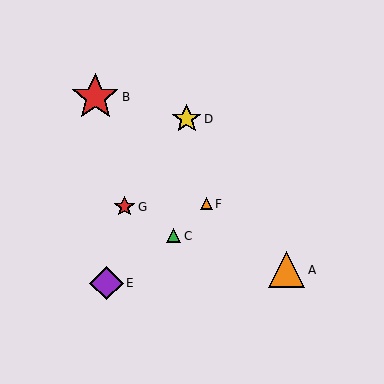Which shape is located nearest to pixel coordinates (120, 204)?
The red star (labeled G) at (124, 207) is nearest to that location.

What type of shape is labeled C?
Shape C is a green triangle.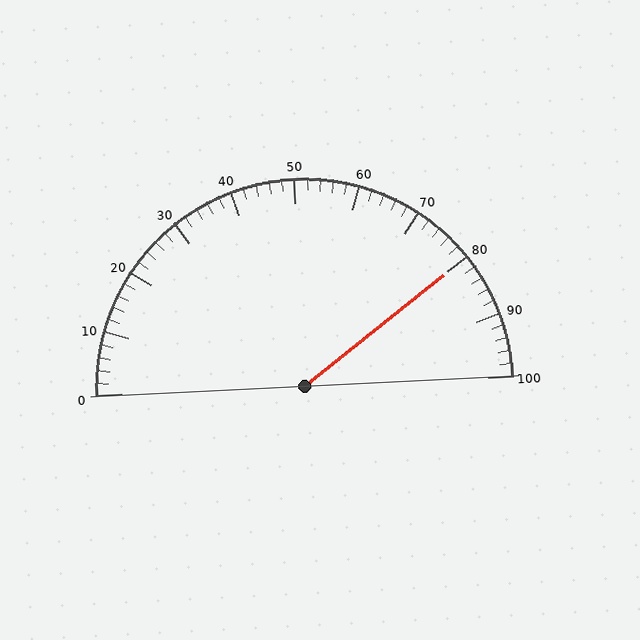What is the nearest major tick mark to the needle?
The nearest major tick mark is 80.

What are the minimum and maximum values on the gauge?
The gauge ranges from 0 to 100.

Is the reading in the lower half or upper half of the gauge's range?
The reading is in the upper half of the range (0 to 100).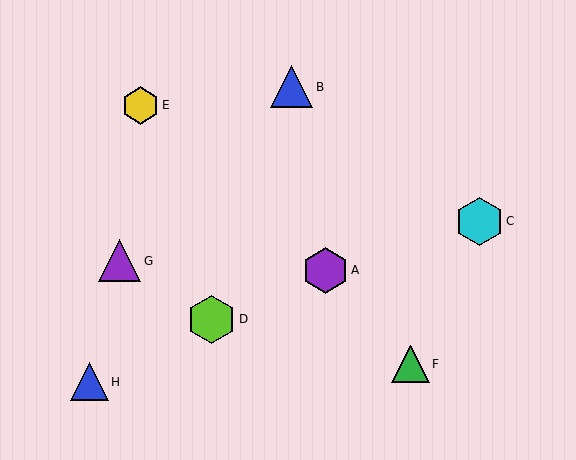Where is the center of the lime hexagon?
The center of the lime hexagon is at (212, 319).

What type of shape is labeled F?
Shape F is a green triangle.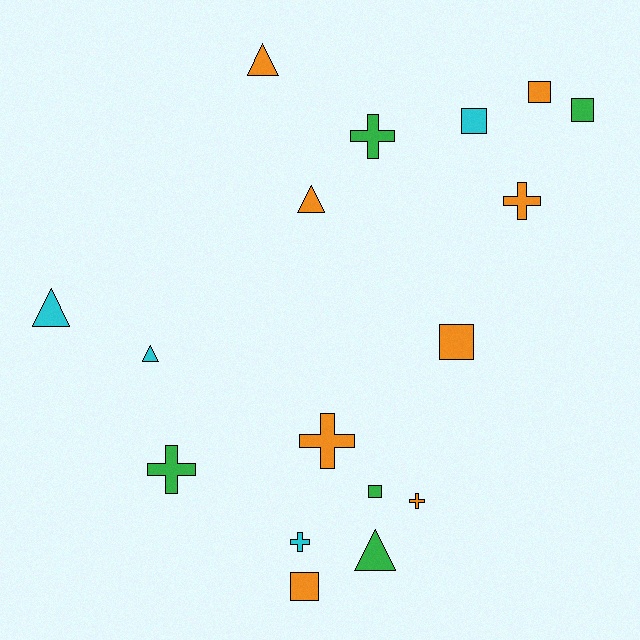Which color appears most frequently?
Orange, with 8 objects.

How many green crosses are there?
There are 2 green crosses.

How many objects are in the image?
There are 17 objects.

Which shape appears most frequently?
Cross, with 6 objects.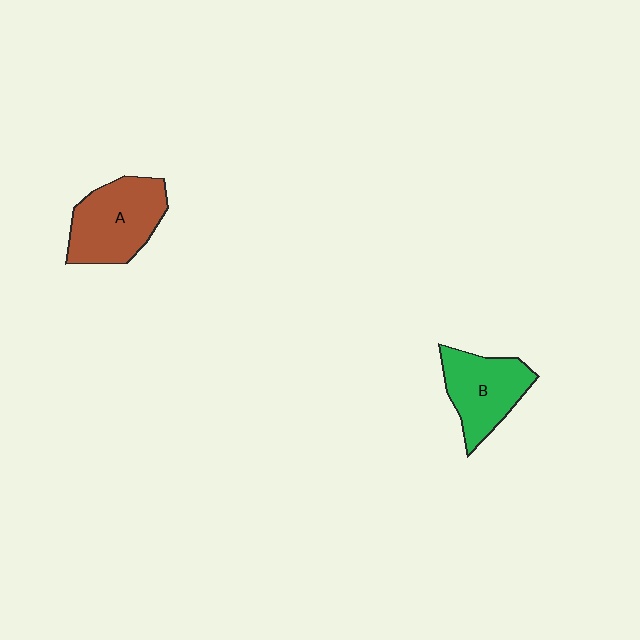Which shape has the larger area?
Shape A (brown).